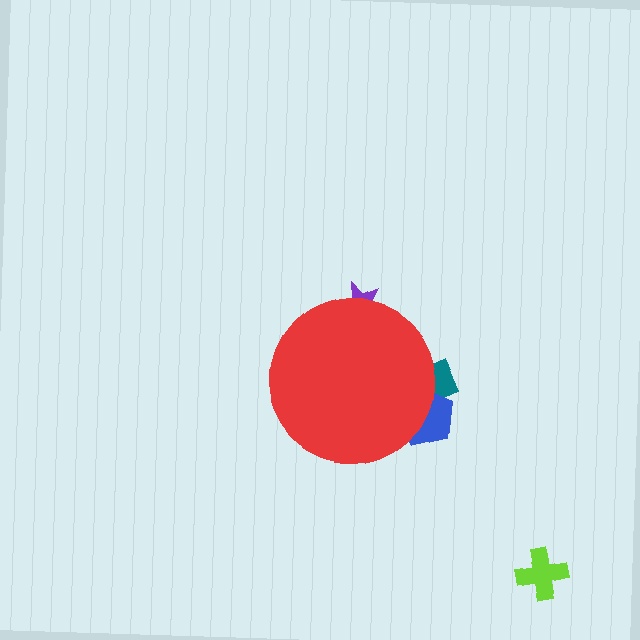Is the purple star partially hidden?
Yes, the purple star is partially hidden behind the red circle.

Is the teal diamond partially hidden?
Yes, the teal diamond is partially hidden behind the red circle.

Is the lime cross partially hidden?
No, the lime cross is fully visible.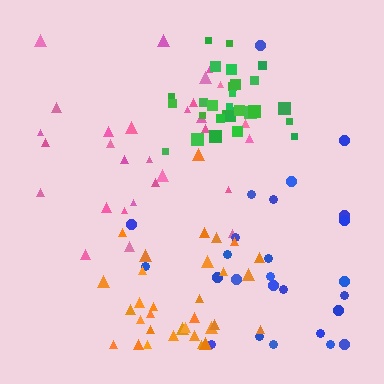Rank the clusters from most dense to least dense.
green, orange, pink, blue.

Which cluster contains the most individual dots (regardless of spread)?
Orange (32).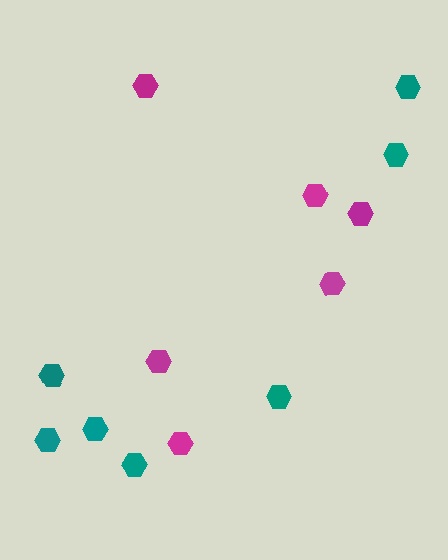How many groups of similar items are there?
There are 2 groups: one group of teal hexagons (7) and one group of magenta hexagons (6).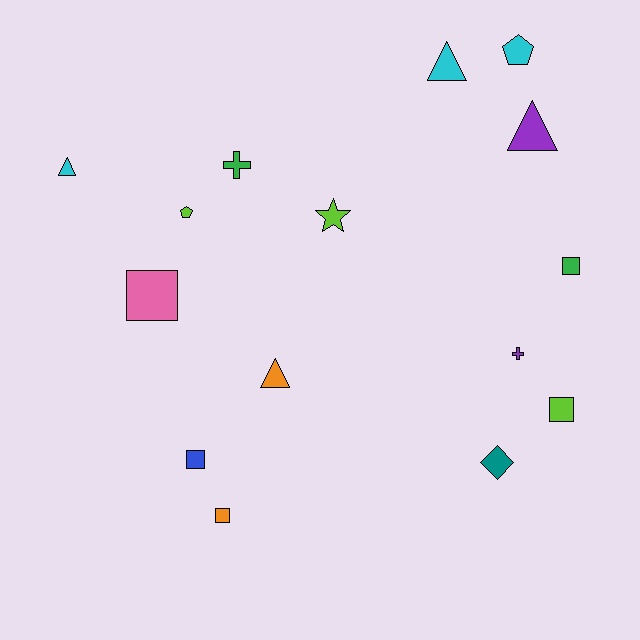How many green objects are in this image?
There are 2 green objects.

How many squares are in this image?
There are 5 squares.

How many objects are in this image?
There are 15 objects.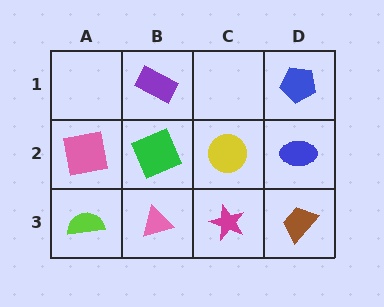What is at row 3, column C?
A magenta star.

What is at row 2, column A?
A pink square.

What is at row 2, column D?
A blue ellipse.